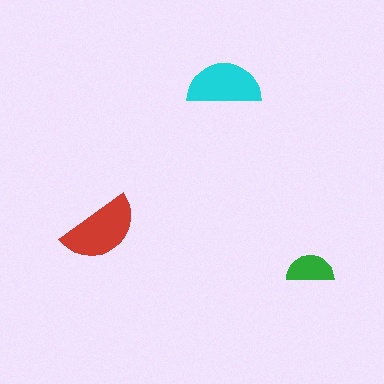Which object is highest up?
The cyan semicircle is topmost.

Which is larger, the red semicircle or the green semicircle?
The red one.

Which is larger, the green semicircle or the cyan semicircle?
The cyan one.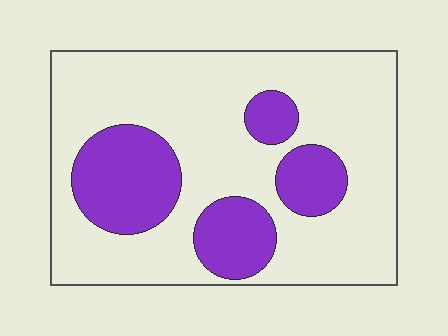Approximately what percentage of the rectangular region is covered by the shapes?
Approximately 25%.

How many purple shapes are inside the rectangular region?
4.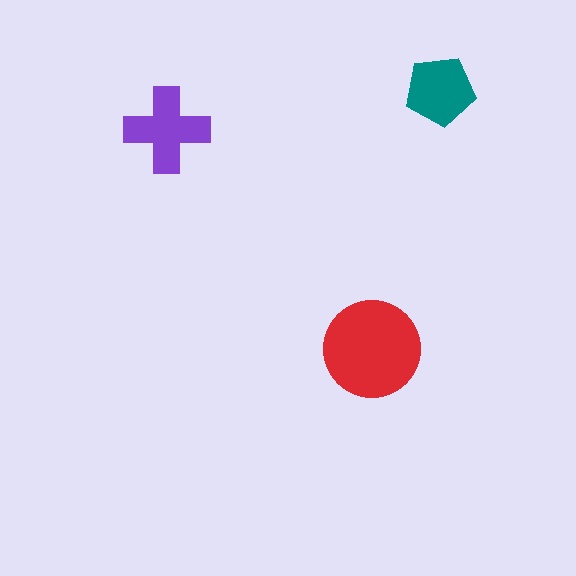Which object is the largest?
The red circle.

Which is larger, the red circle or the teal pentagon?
The red circle.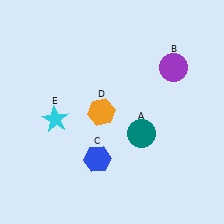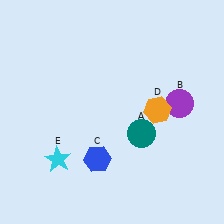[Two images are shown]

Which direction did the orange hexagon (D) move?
The orange hexagon (D) moved right.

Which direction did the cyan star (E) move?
The cyan star (E) moved down.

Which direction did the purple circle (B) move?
The purple circle (B) moved down.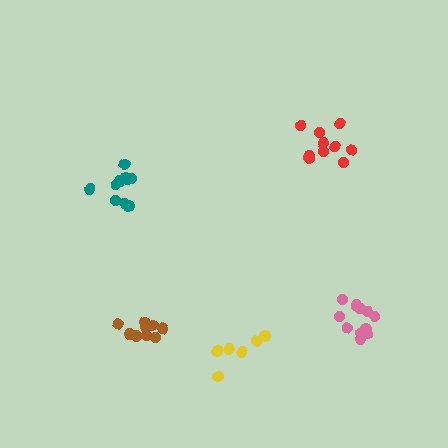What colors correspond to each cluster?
The clusters are colored: teal, red, pink, brown, yellow.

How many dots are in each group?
Group 1: 10 dots, Group 2: 11 dots, Group 3: 11 dots, Group 4: 9 dots, Group 5: 6 dots (47 total).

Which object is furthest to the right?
The pink cluster is rightmost.